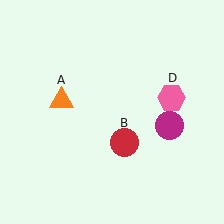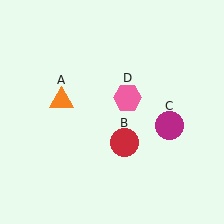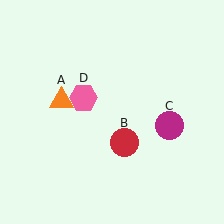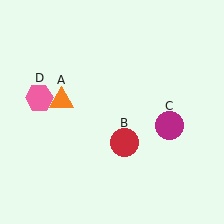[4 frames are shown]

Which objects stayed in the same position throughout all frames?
Orange triangle (object A) and red circle (object B) and magenta circle (object C) remained stationary.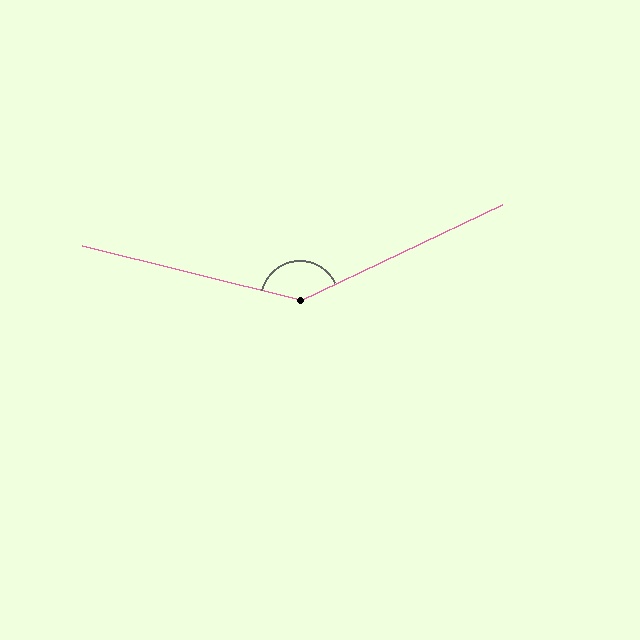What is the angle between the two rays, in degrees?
Approximately 141 degrees.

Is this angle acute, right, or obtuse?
It is obtuse.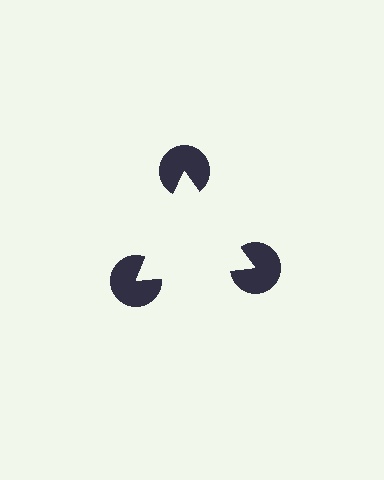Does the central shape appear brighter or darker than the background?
It typically appears slightly brighter than the background, even though no actual brightness change is drawn.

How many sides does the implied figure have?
3 sides.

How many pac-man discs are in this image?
There are 3 — one at each vertex of the illusory triangle.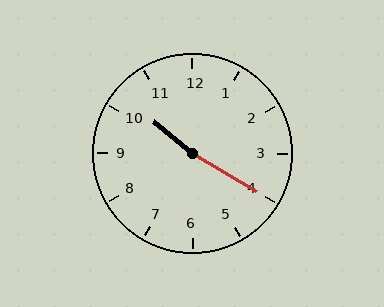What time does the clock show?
10:20.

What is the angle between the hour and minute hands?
Approximately 170 degrees.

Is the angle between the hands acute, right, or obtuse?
It is obtuse.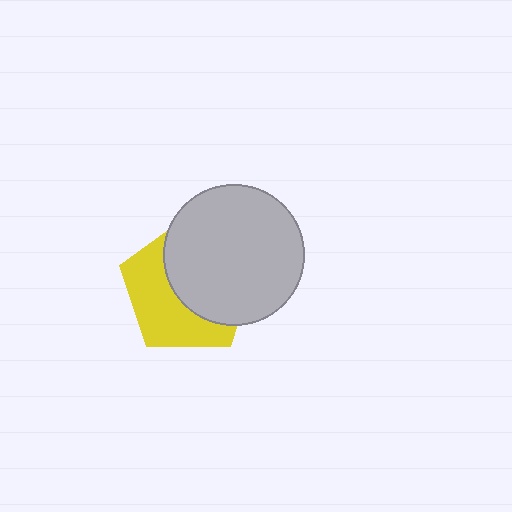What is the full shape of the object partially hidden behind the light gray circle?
The partially hidden object is a yellow pentagon.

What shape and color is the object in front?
The object in front is a light gray circle.